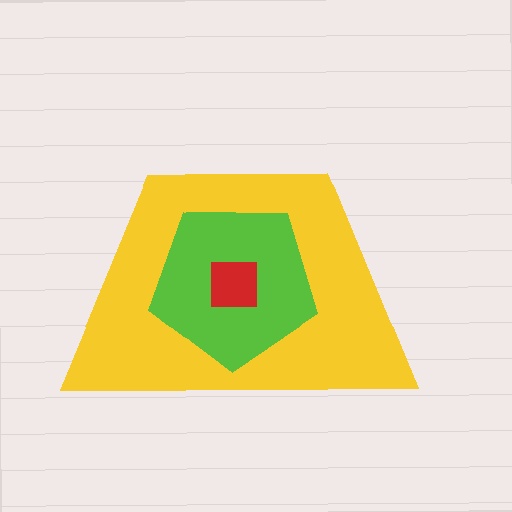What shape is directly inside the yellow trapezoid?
The lime pentagon.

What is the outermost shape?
The yellow trapezoid.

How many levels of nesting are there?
3.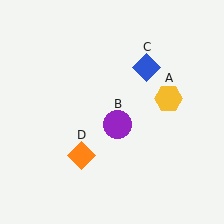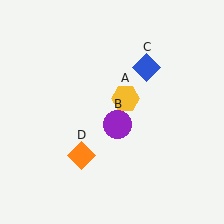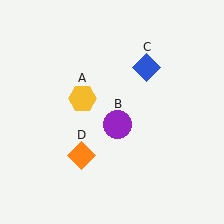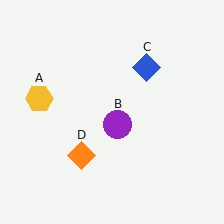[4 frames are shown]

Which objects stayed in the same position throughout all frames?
Purple circle (object B) and blue diamond (object C) and orange diamond (object D) remained stationary.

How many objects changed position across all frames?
1 object changed position: yellow hexagon (object A).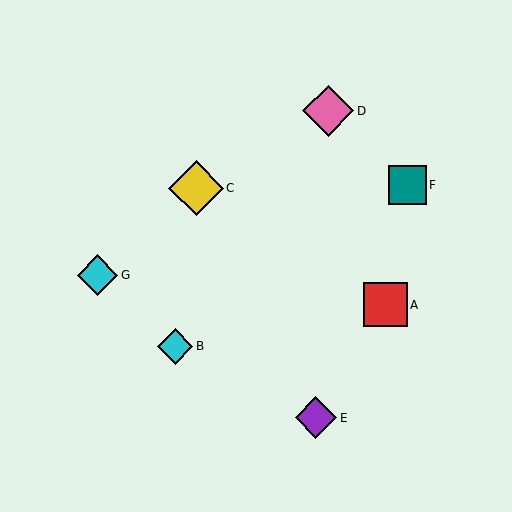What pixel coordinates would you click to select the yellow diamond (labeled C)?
Click at (196, 188) to select the yellow diamond C.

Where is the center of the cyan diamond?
The center of the cyan diamond is at (98, 275).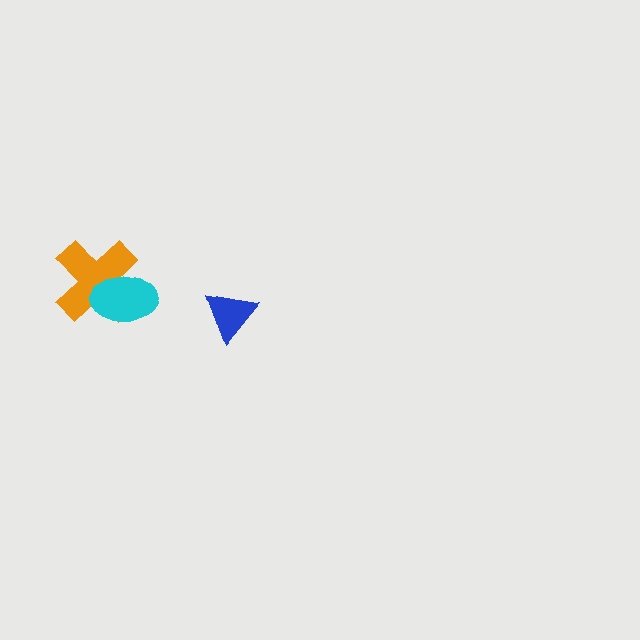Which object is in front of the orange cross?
The cyan ellipse is in front of the orange cross.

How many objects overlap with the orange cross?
1 object overlaps with the orange cross.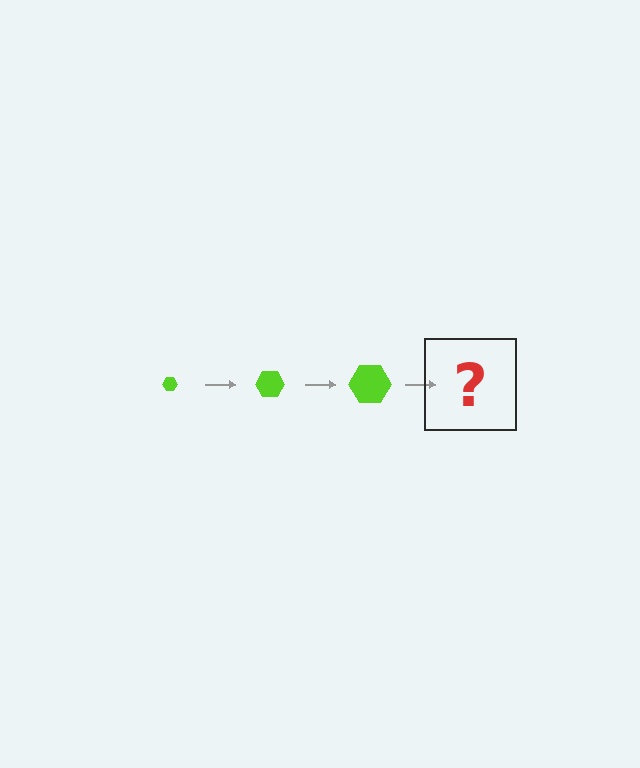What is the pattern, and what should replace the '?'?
The pattern is that the hexagon gets progressively larger each step. The '?' should be a lime hexagon, larger than the previous one.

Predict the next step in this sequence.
The next step is a lime hexagon, larger than the previous one.